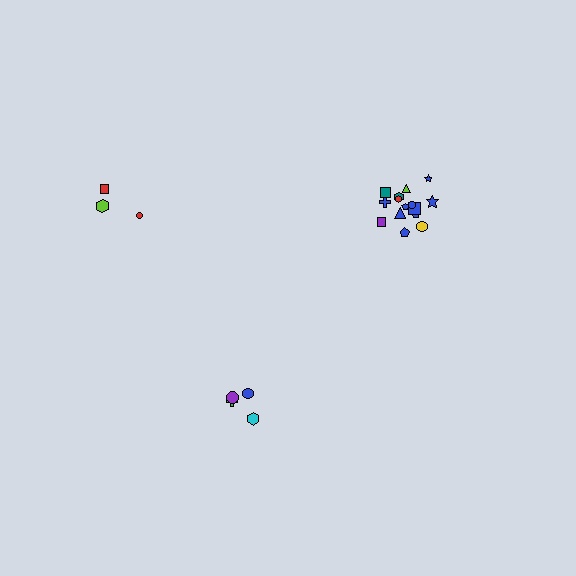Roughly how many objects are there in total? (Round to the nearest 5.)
Roughly 20 objects in total.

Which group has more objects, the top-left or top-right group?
The top-right group.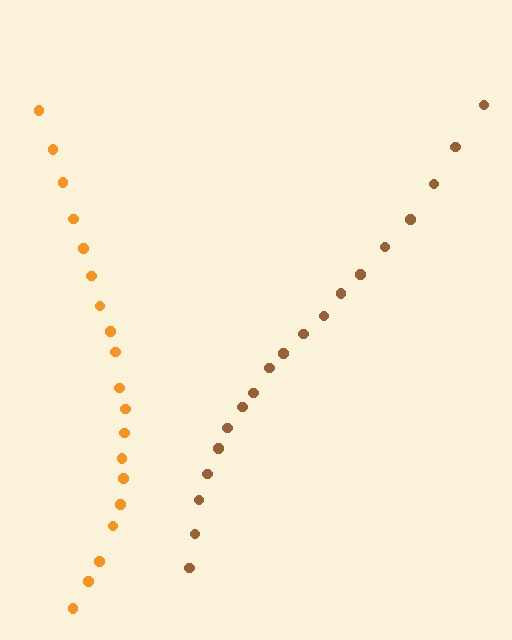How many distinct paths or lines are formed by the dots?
There are 2 distinct paths.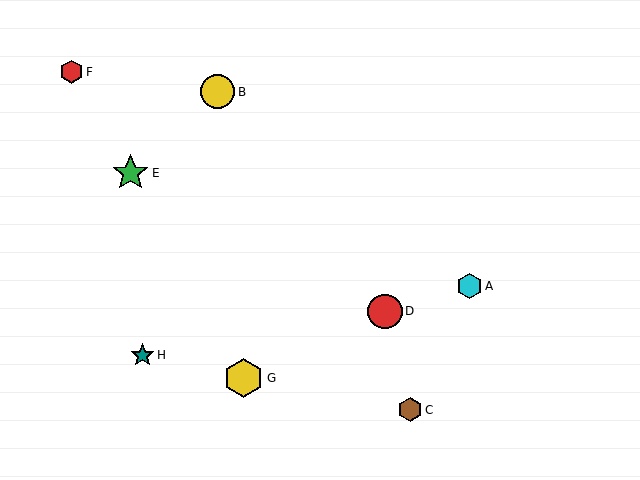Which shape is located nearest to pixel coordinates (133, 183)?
The green star (labeled E) at (131, 173) is nearest to that location.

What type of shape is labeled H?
Shape H is a teal star.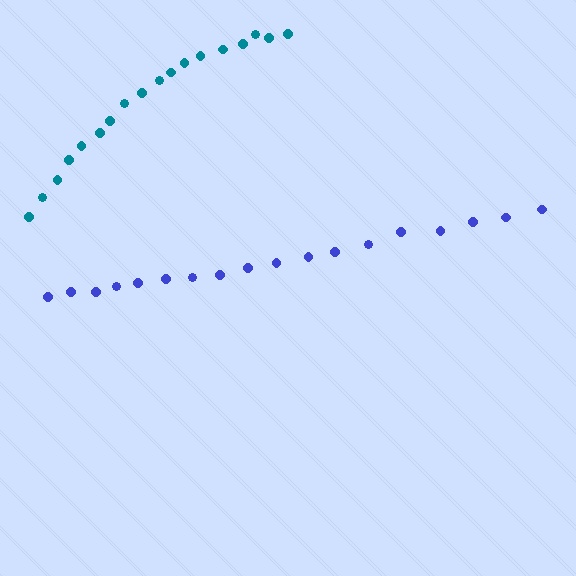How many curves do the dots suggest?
There are 2 distinct paths.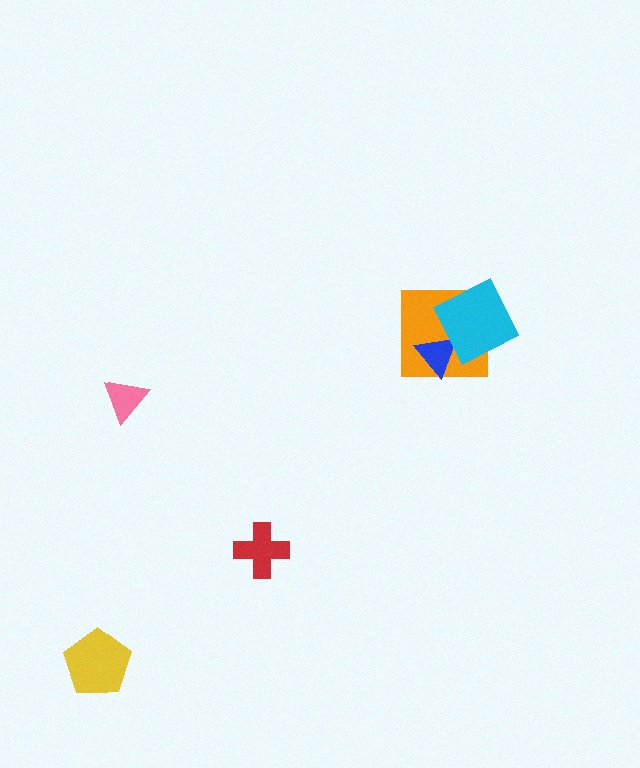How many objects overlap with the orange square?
2 objects overlap with the orange square.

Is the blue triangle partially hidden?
Yes, it is partially covered by another shape.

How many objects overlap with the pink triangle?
0 objects overlap with the pink triangle.